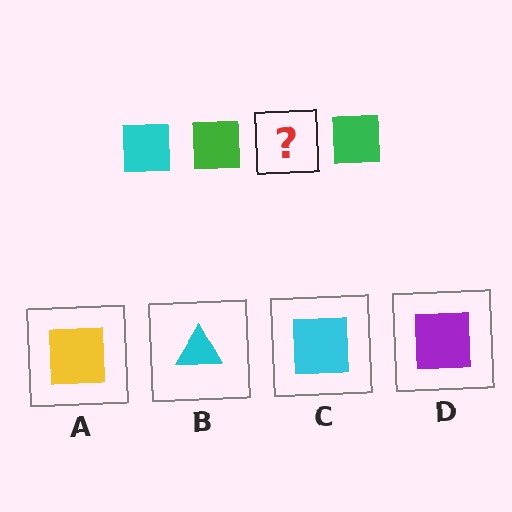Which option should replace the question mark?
Option C.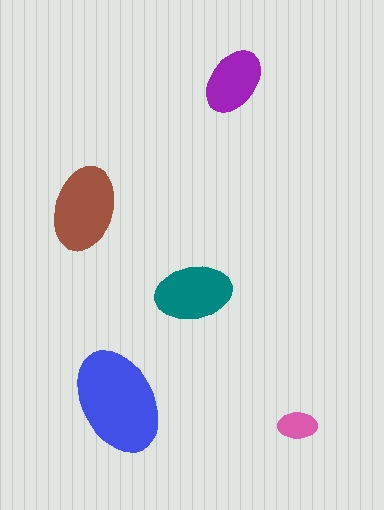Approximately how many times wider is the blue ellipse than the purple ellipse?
About 1.5 times wider.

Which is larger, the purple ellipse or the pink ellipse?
The purple one.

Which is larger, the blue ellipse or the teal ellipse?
The blue one.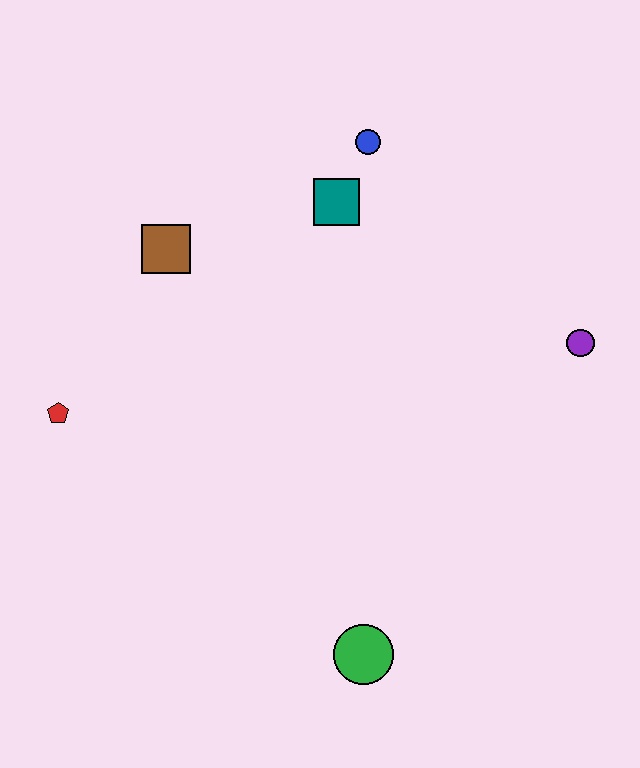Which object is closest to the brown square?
The teal square is closest to the brown square.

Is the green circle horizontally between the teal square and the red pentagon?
No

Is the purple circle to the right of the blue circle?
Yes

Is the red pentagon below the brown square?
Yes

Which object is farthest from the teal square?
The green circle is farthest from the teal square.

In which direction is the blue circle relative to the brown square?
The blue circle is to the right of the brown square.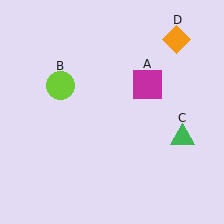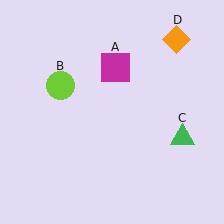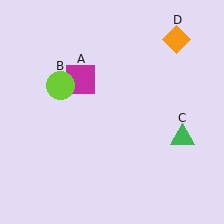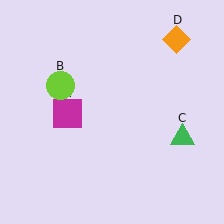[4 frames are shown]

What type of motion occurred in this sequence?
The magenta square (object A) rotated counterclockwise around the center of the scene.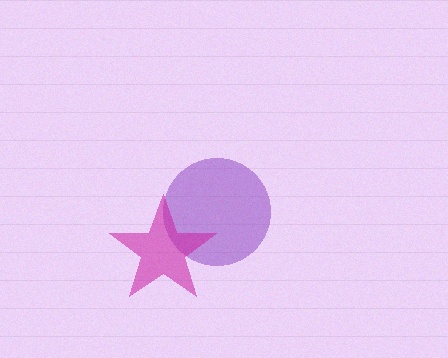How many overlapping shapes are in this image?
There are 2 overlapping shapes in the image.